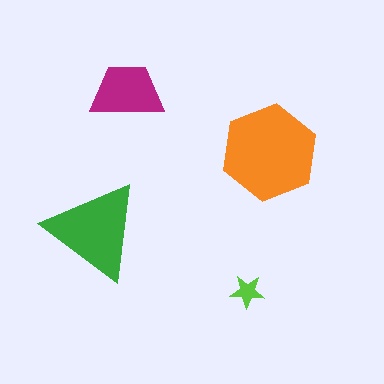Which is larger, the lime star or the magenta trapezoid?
The magenta trapezoid.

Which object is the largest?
The orange hexagon.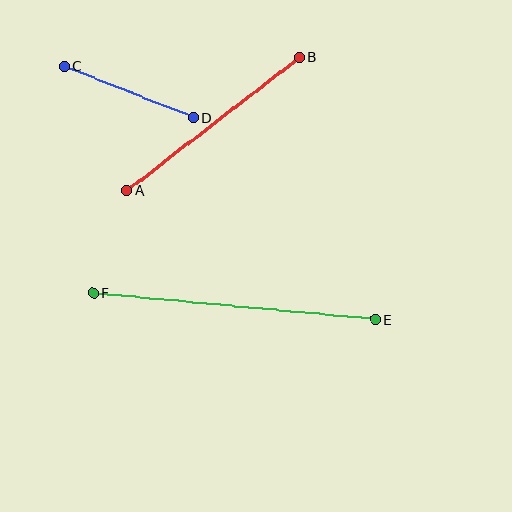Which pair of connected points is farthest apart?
Points E and F are farthest apart.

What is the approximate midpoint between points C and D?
The midpoint is at approximately (129, 92) pixels.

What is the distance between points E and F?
The distance is approximately 283 pixels.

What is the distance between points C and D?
The distance is approximately 139 pixels.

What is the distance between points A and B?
The distance is approximately 218 pixels.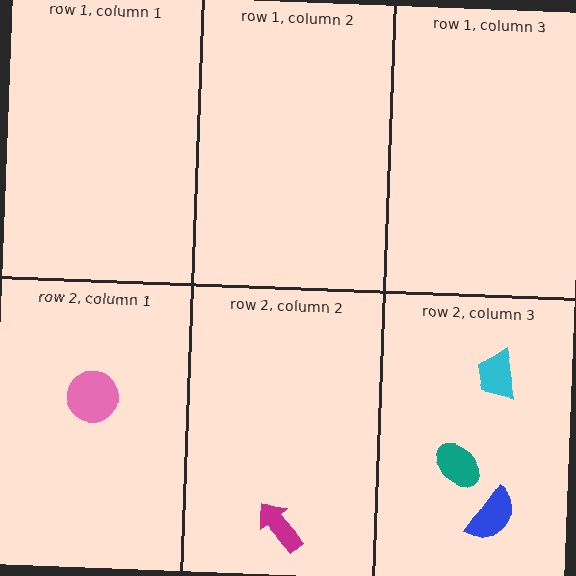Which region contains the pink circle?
The row 2, column 1 region.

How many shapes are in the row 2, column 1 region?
1.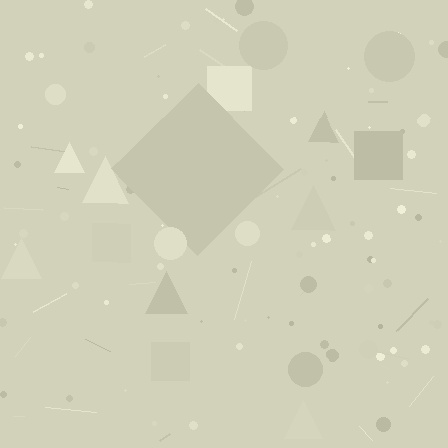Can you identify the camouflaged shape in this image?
The camouflaged shape is a diamond.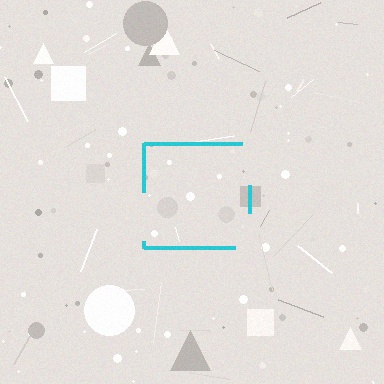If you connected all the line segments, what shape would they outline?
They would outline a square.